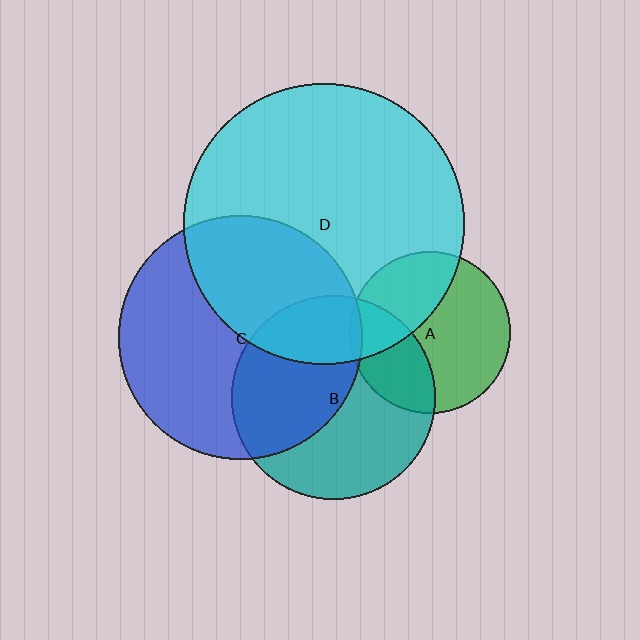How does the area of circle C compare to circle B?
Approximately 1.4 times.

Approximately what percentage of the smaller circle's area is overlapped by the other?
Approximately 40%.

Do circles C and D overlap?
Yes.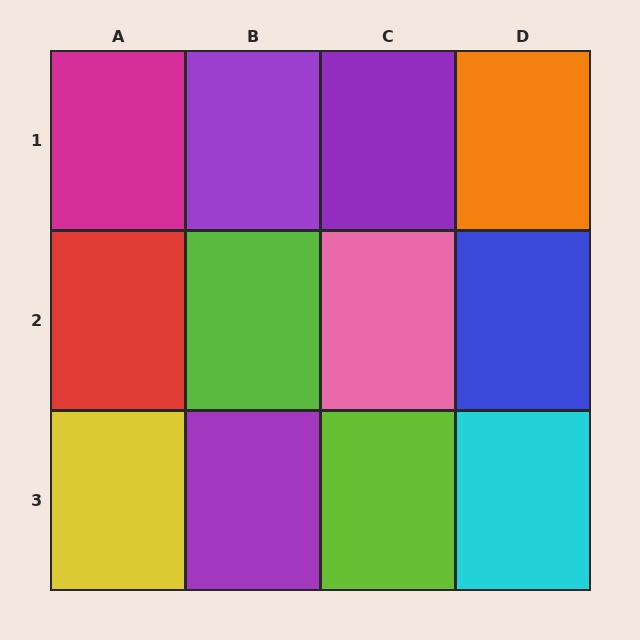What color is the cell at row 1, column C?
Purple.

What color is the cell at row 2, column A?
Red.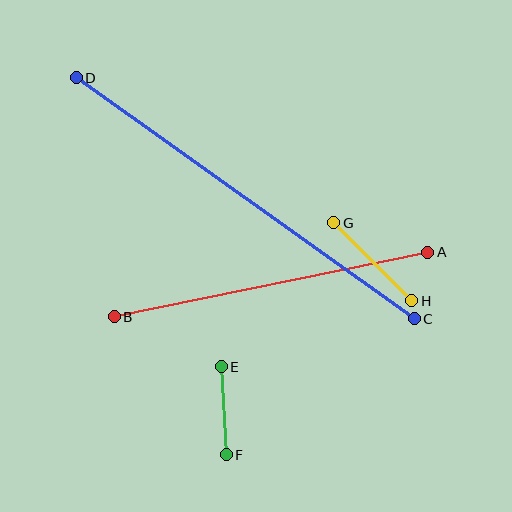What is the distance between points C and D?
The distance is approximately 416 pixels.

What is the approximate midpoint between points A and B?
The midpoint is at approximately (271, 285) pixels.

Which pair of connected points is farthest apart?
Points C and D are farthest apart.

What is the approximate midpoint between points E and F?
The midpoint is at approximately (224, 411) pixels.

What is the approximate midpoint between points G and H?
The midpoint is at approximately (373, 262) pixels.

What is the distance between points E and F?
The distance is approximately 88 pixels.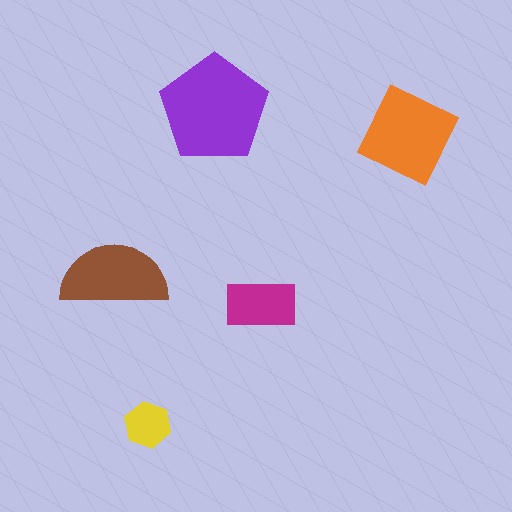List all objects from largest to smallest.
The purple pentagon, the orange diamond, the brown semicircle, the magenta rectangle, the yellow hexagon.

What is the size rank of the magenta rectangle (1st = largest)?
4th.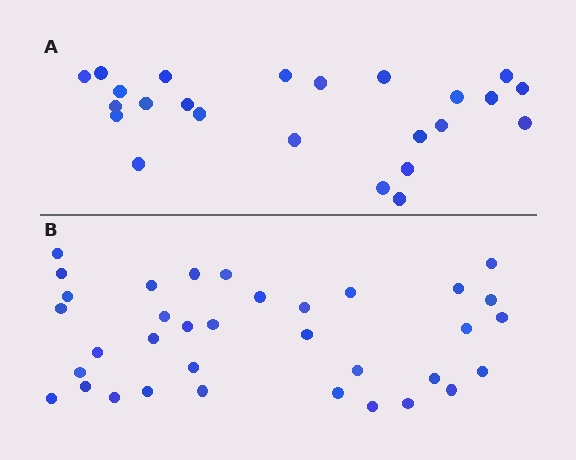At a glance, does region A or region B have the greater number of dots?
Region B (the bottom region) has more dots.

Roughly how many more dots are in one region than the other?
Region B has roughly 12 or so more dots than region A.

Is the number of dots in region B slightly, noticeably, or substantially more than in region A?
Region B has substantially more. The ratio is roughly 1.5 to 1.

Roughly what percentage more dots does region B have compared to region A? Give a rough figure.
About 45% more.